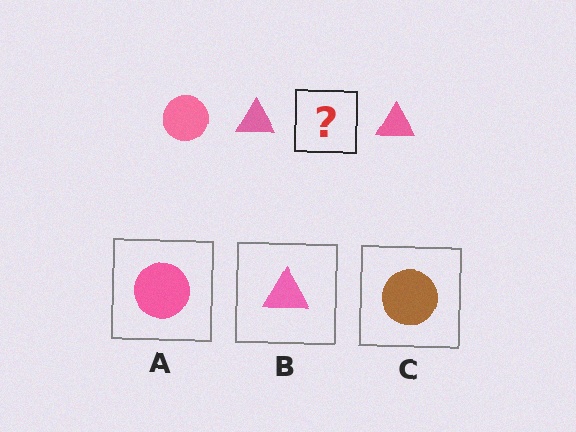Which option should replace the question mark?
Option A.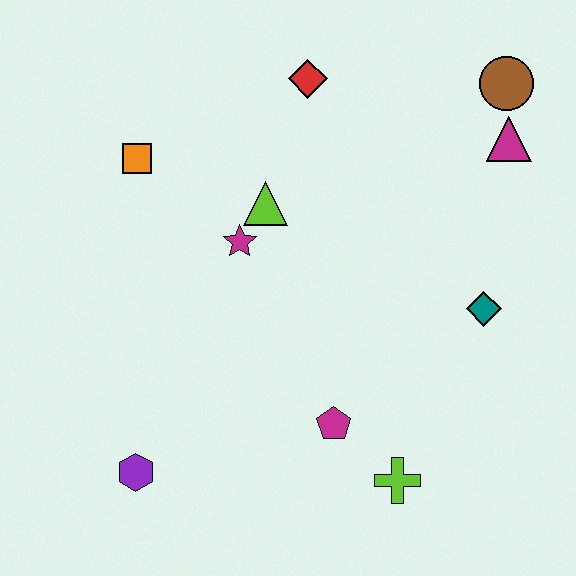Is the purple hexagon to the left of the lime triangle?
Yes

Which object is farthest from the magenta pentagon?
The brown circle is farthest from the magenta pentagon.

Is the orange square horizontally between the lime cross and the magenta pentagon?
No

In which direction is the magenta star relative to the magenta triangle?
The magenta star is to the left of the magenta triangle.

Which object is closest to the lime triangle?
The magenta star is closest to the lime triangle.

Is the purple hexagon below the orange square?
Yes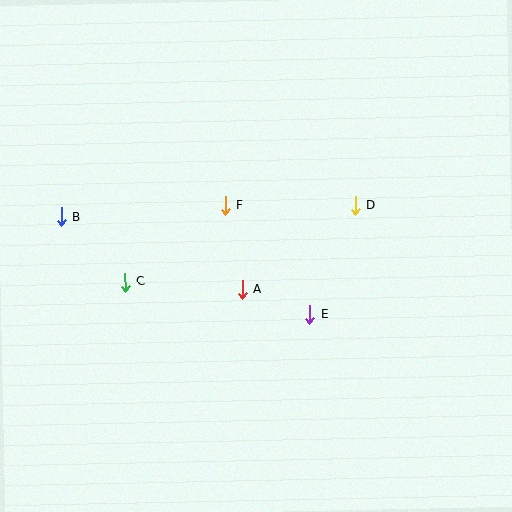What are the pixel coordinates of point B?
Point B is at (61, 217).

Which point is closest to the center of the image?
Point A at (242, 289) is closest to the center.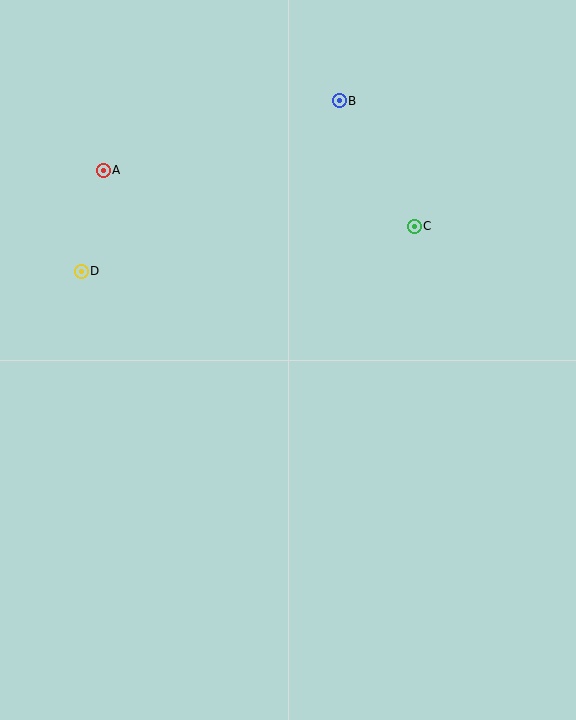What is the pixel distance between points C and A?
The distance between C and A is 316 pixels.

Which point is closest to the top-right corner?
Point B is closest to the top-right corner.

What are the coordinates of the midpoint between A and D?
The midpoint between A and D is at (92, 221).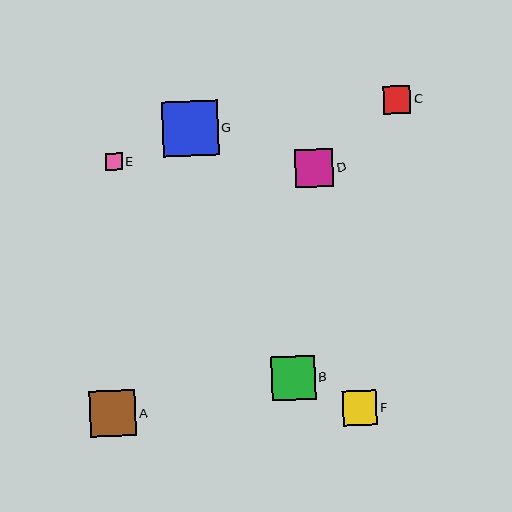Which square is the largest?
Square G is the largest with a size of approximately 56 pixels.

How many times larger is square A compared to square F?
Square A is approximately 1.4 times the size of square F.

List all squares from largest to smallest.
From largest to smallest: G, A, B, D, F, C, E.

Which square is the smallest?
Square E is the smallest with a size of approximately 17 pixels.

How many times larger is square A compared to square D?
Square A is approximately 1.2 times the size of square D.